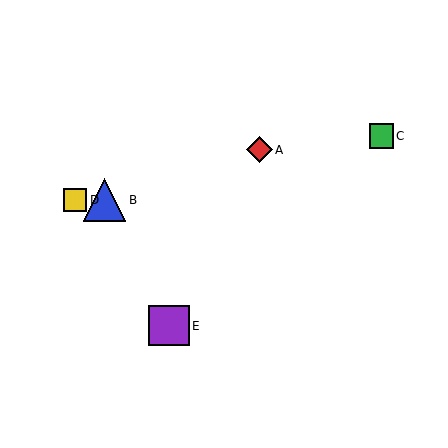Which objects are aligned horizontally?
Objects B, D are aligned horizontally.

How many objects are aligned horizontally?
2 objects (B, D) are aligned horizontally.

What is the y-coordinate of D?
Object D is at y≈200.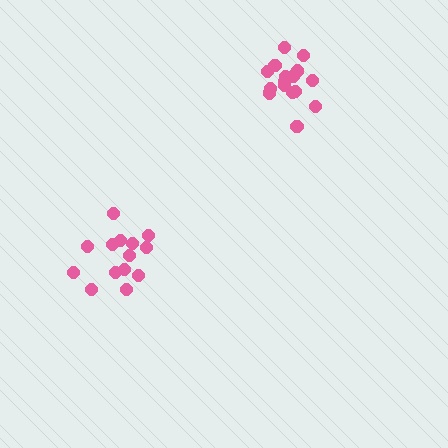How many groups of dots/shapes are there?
There are 2 groups.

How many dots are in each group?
Group 1: 14 dots, Group 2: 16 dots (30 total).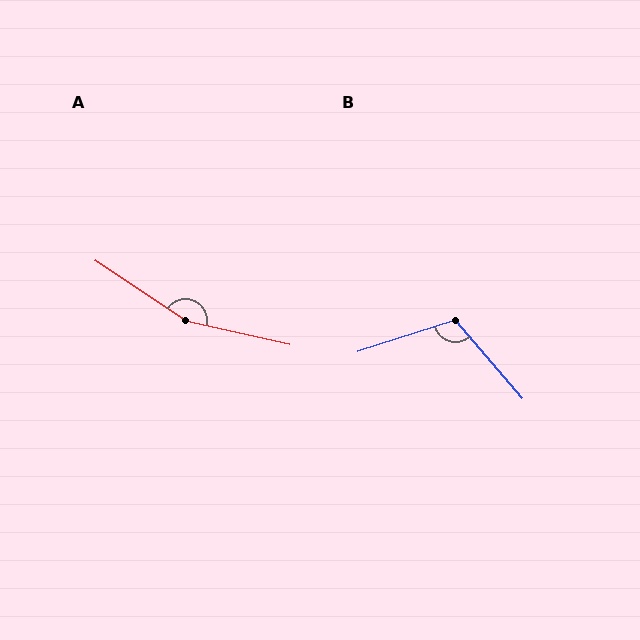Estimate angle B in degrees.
Approximately 113 degrees.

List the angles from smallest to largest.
B (113°), A (159°).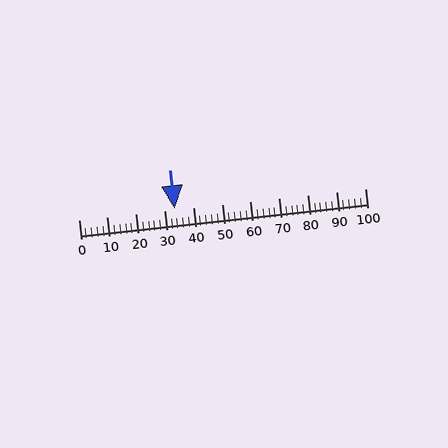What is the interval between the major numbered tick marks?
The major tick marks are spaced 10 units apart.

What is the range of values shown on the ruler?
The ruler shows values from 0 to 100.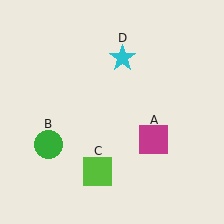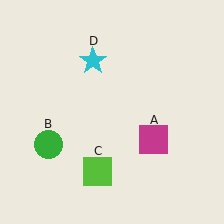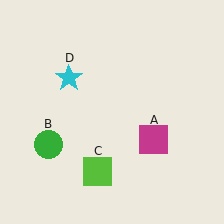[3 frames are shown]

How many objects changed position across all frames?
1 object changed position: cyan star (object D).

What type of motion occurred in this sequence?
The cyan star (object D) rotated counterclockwise around the center of the scene.